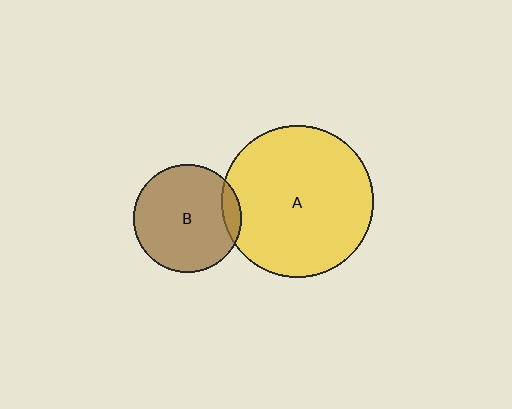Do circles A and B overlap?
Yes.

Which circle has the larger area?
Circle A (yellow).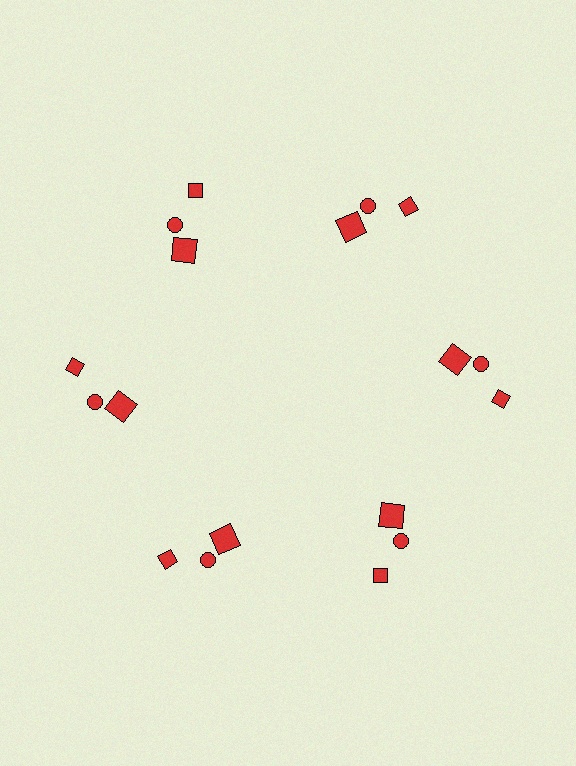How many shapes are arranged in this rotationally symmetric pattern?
There are 18 shapes, arranged in 6 groups of 3.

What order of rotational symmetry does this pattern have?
This pattern has 6-fold rotational symmetry.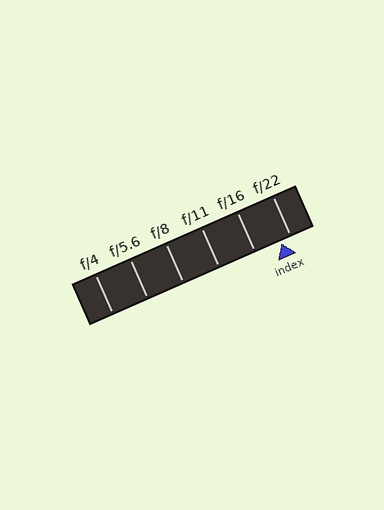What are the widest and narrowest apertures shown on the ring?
The widest aperture shown is f/4 and the narrowest is f/22.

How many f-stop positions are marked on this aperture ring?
There are 6 f-stop positions marked.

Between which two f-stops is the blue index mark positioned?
The index mark is between f/16 and f/22.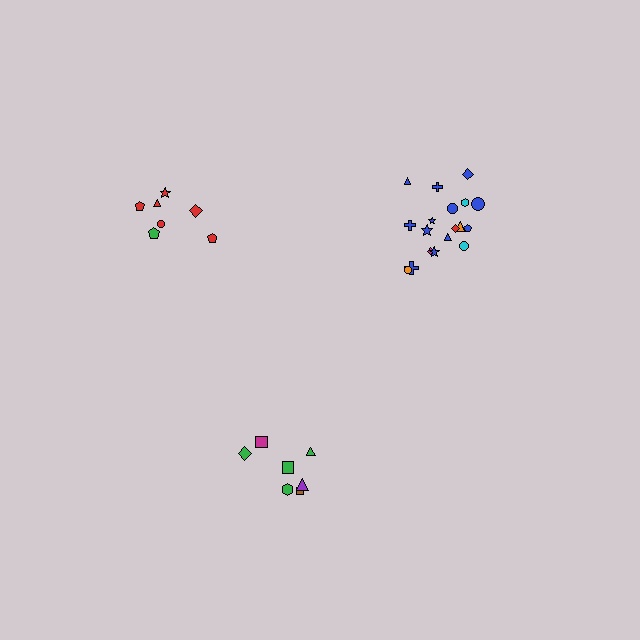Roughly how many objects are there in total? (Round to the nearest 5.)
Roughly 30 objects in total.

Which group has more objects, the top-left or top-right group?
The top-right group.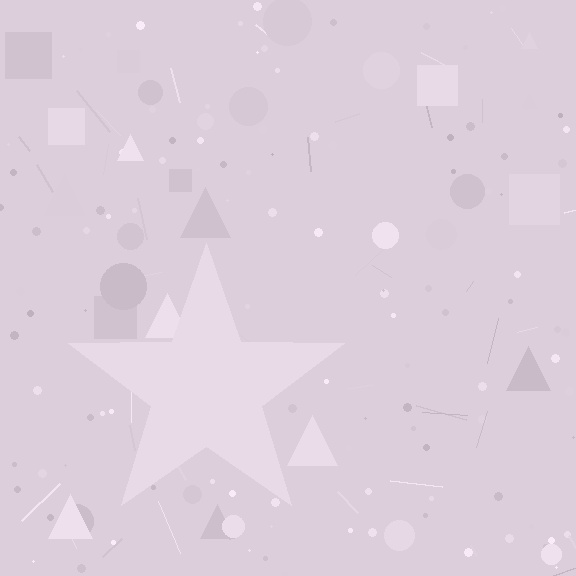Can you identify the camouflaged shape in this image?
The camouflaged shape is a star.